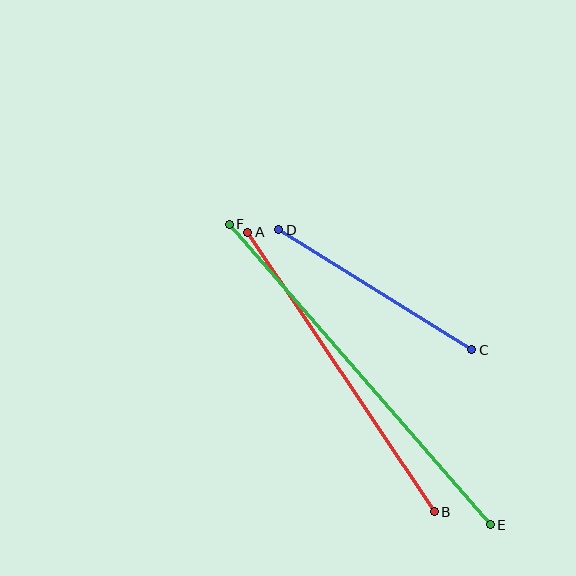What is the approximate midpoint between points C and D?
The midpoint is at approximately (375, 290) pixels.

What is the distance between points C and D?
The distance is approximately 227 pixels.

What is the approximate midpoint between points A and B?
The midpoint is at approximately (341, 372) pixels.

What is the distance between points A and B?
The distance is approximately 336 pixels.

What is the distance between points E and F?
The distance is approximately 398 pixels.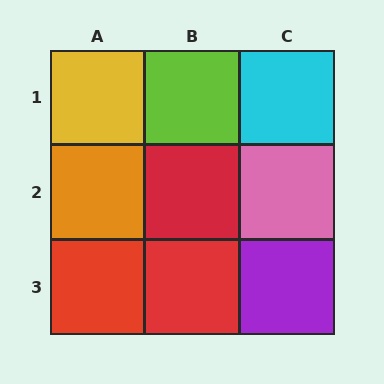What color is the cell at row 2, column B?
Red.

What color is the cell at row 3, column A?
Red.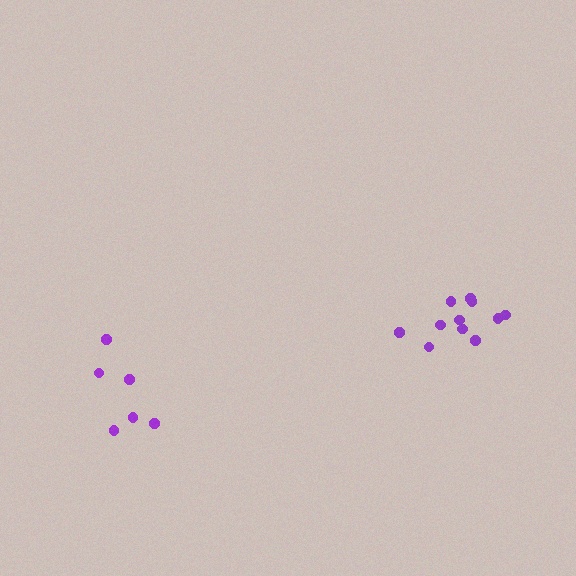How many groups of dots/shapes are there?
There are 2 groups.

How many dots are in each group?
Group 1: 11 dots, Group 2: 6 dots (17 total).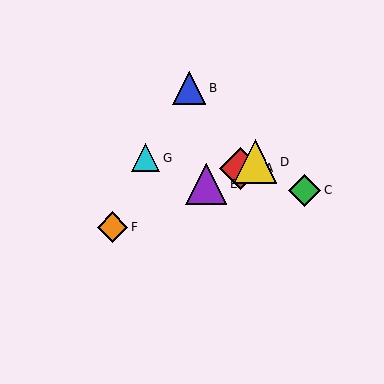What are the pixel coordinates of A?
Object A is at (241, 168).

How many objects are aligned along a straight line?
4 objects (A, D, E, F) are aligned along a straight line.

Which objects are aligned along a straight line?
Objects A, D, E, F are aligned along a straight line.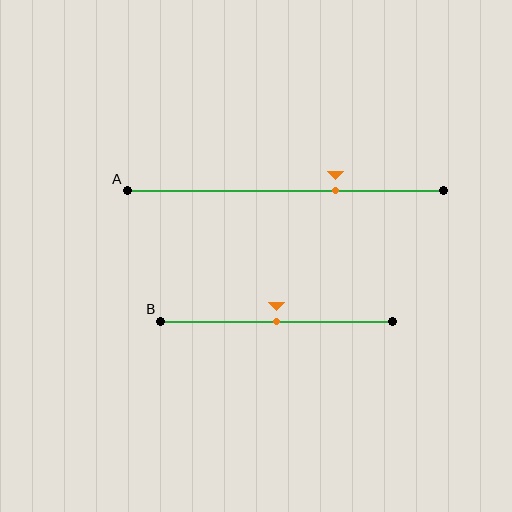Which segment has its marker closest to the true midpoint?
Segment B has its marker closest to the true midpoint.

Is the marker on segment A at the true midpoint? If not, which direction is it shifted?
No, the marker on segment A is shifted to the right by about 16% of the segment length.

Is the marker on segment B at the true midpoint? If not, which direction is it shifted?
Yes, the marker on segment B is at the true midpoint.